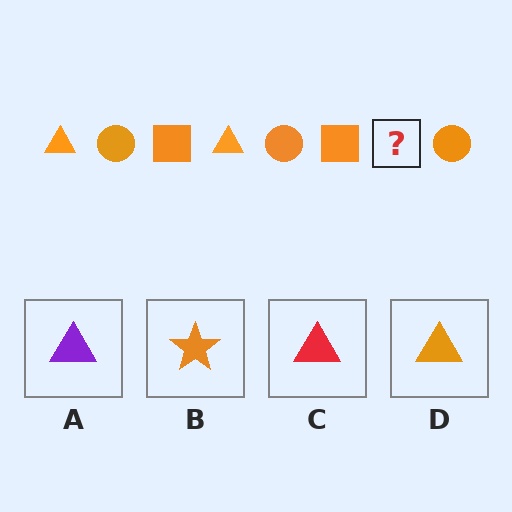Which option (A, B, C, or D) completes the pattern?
D.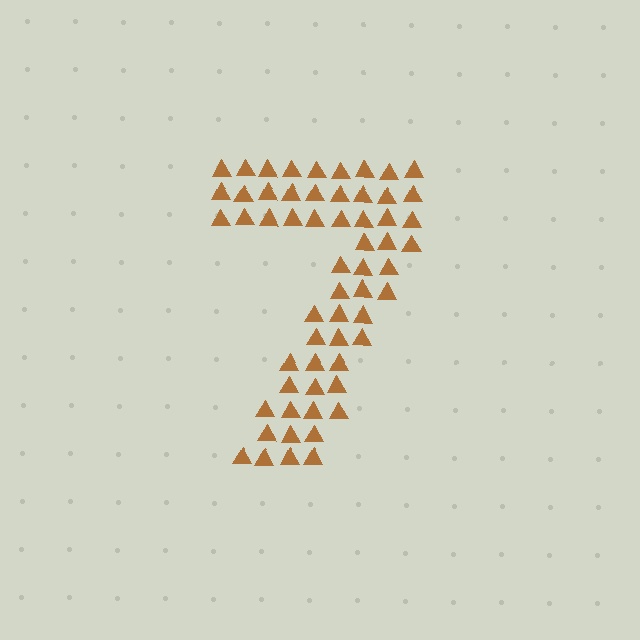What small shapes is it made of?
It is made of small triangles.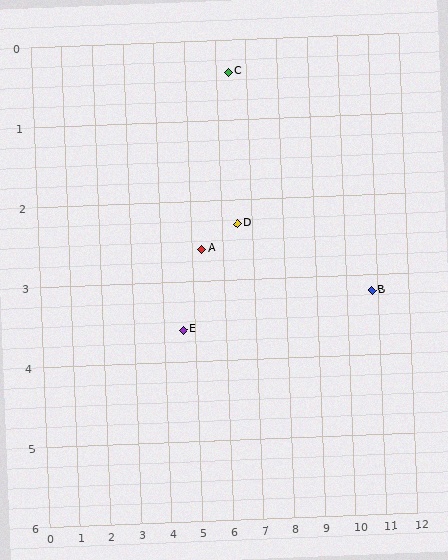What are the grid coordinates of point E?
Point E is at approximately (4.6, 3.6).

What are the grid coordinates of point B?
Point B is at approximately (10.8, 3.2).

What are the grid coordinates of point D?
Point D is at approximately (6.5, 2.3).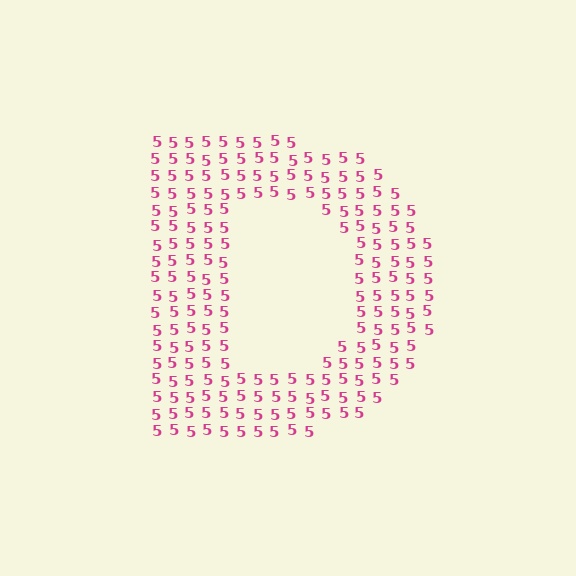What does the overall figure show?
The overall figure shows the letter D.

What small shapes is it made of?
It is made of small digit 5's.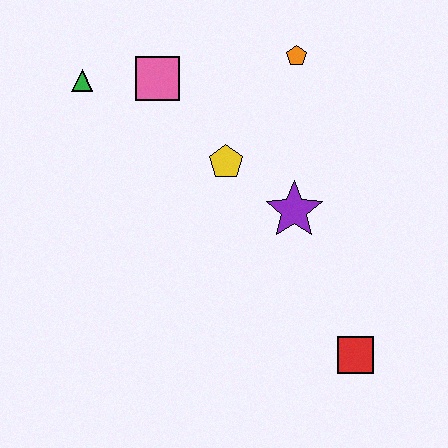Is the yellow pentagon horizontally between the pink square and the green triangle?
No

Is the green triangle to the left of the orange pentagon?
Yes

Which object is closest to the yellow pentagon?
The purple star is closest to the yellow pentagon.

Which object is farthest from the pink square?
The red square is farthest from the pink square.